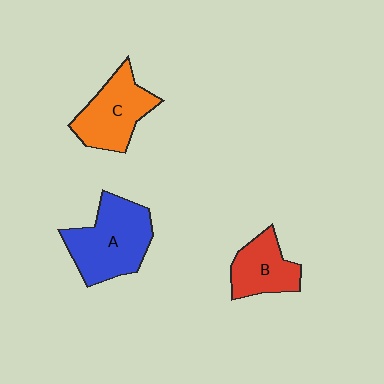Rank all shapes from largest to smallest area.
From largest to smallest: A (blue), C (orange), B (red).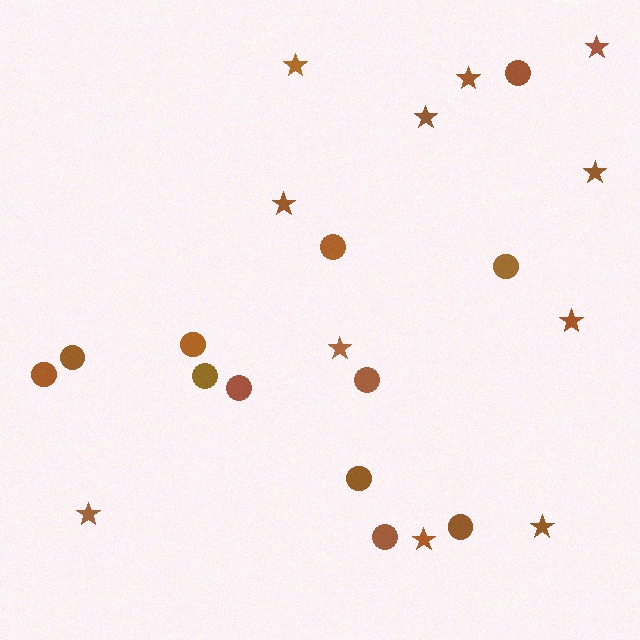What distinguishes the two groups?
There are 2 groups: one group of circles (12) and one group of stars (11).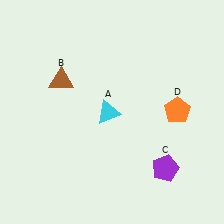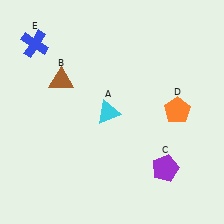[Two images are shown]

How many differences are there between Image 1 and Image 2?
There is 1 difference between the two images.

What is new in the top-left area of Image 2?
A blue cross (E) was added in the top-left area of Image 2.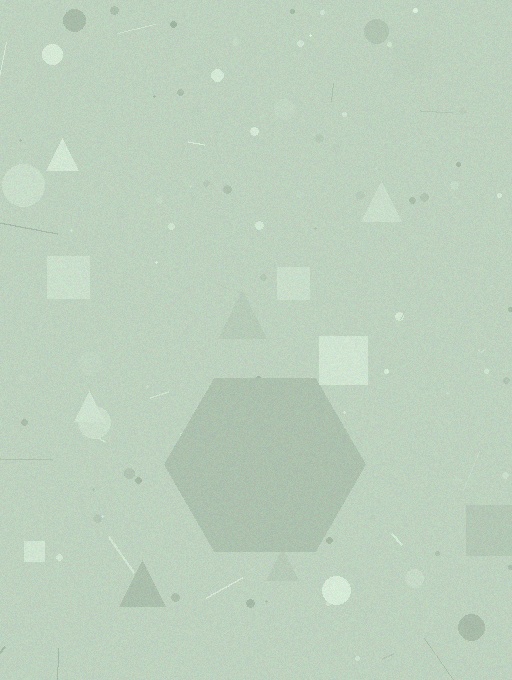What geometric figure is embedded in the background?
A hexagon is embedded in the background.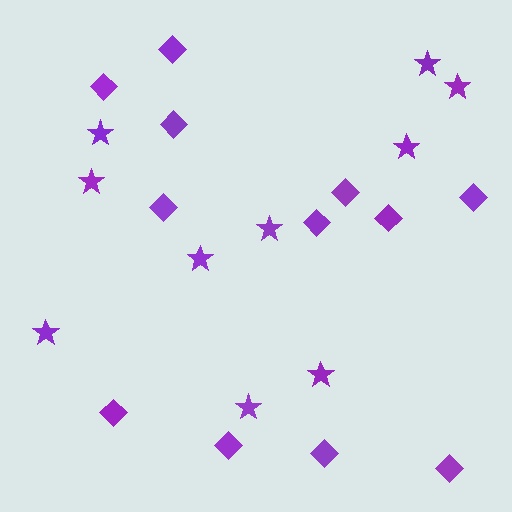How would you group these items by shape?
There are 2 groups: one group of stars (10) and one group of diamonds (12).